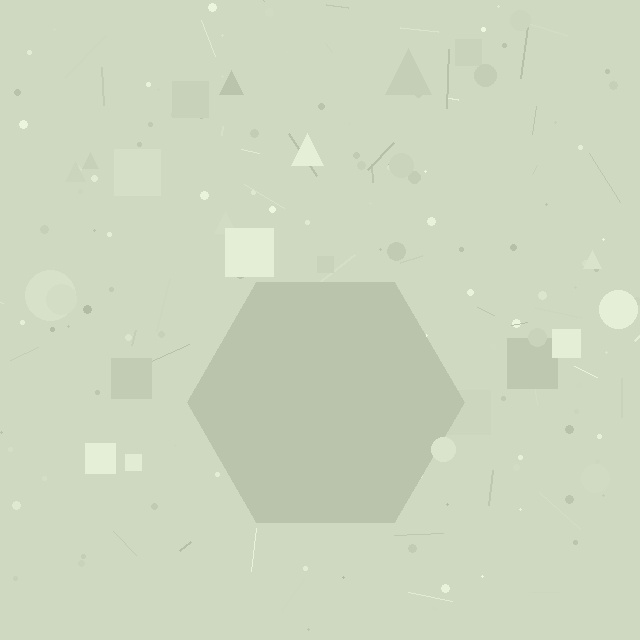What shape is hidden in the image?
A hexagon is hidden in the image.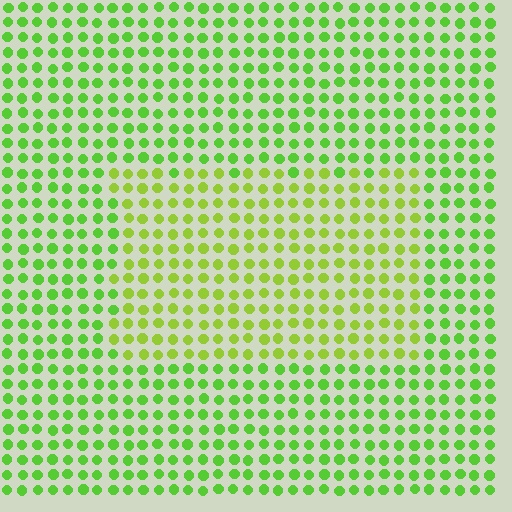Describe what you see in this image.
The image is filled with small lime elements in a uniform arrangement. A rectangle-shaped region is visible where the elements are tinted to a slightly different hue, forming a subtle color boundary.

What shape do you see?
I see a rectangle.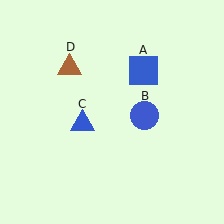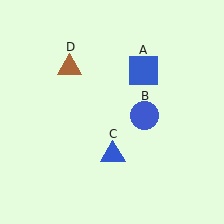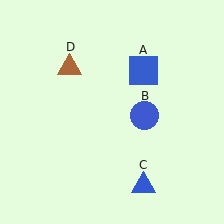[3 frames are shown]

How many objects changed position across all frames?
1 object changed position: blue triangle (object C).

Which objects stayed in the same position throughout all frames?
Blue square (object A) and blue circle (object B) and brown triangle (object D) remained stationary.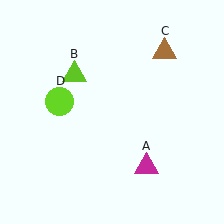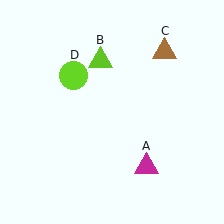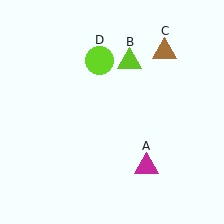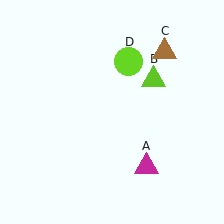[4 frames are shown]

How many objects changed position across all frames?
2 objects changed position: lime triangle (object B), lime circle (object D).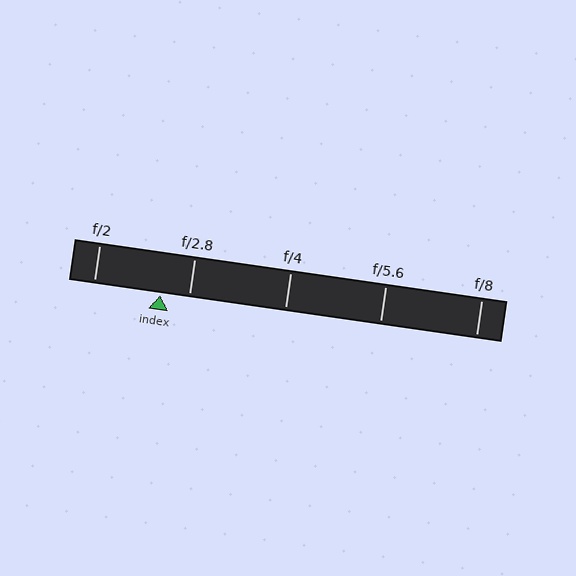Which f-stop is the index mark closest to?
The index mark is closest to f/2.8.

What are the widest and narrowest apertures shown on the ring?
The widest aperture shown is f/2 and the narrowest is f/8.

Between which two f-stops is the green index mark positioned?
The index mark is between f/2 and f/2.8.